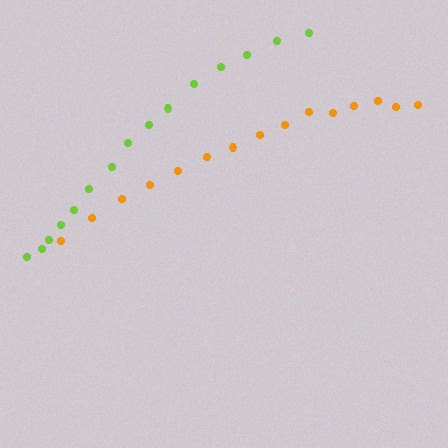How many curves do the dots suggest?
There are 2 distinct paths.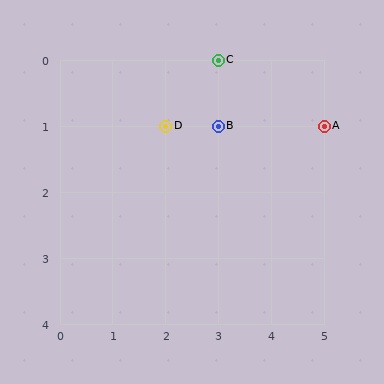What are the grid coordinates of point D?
Point D is at grid coordinates (2, 1).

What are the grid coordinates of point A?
Point A is at grid coordinates (5, 1).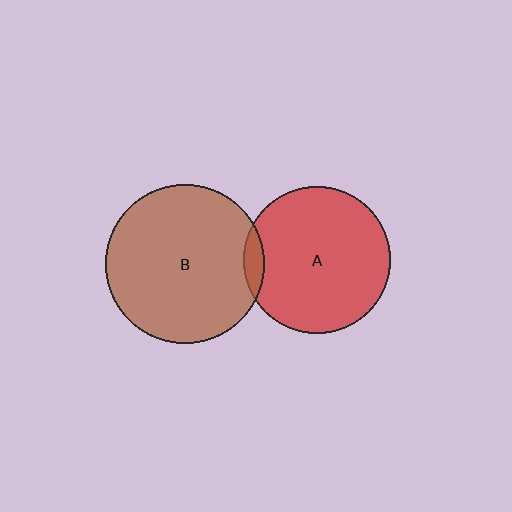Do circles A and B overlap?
Yes.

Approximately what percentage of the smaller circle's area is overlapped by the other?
Approximately 5%.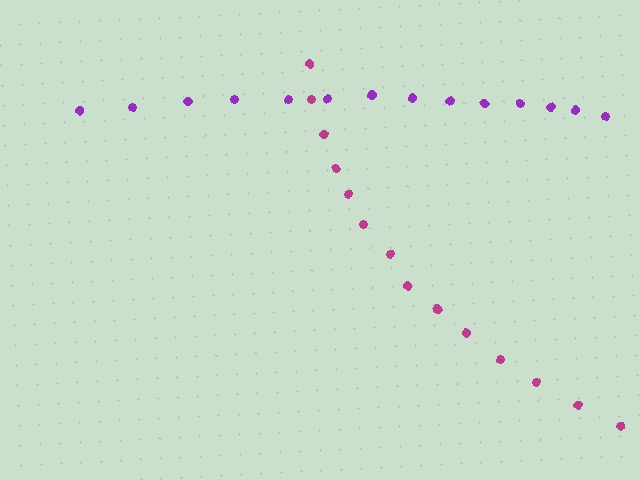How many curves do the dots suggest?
There are 2 distinct paths.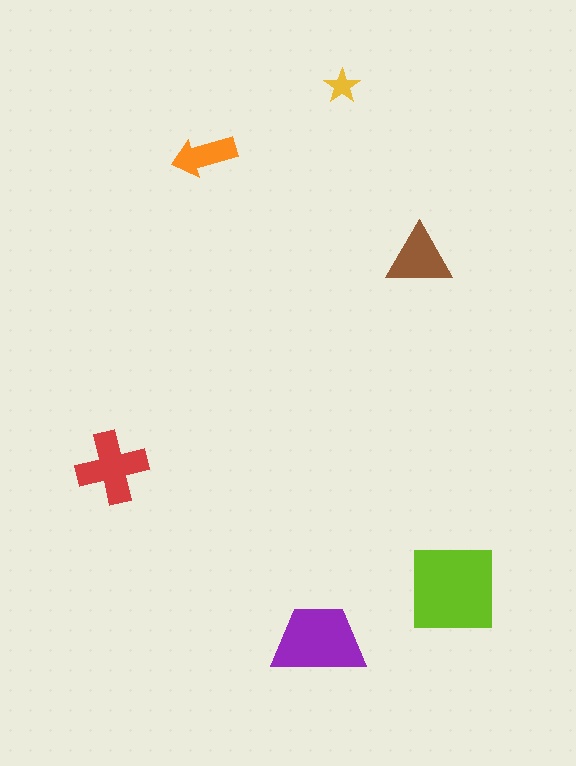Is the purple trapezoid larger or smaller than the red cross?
Larger.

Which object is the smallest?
The yellow star.